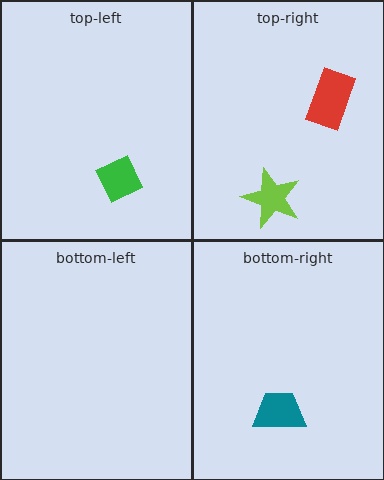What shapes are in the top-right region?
The lime star, the red rectangle.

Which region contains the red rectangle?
The top-right region.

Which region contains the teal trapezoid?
The bottom-right region.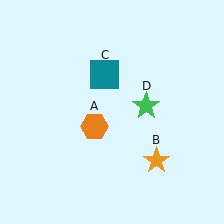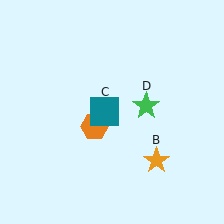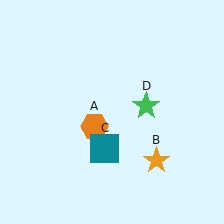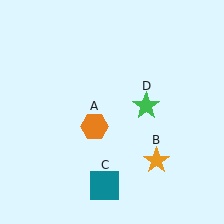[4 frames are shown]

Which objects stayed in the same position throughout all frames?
Orange hexagon (object A) and orange star (object B) and green star (object D) remained stationary.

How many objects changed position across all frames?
1 object changed position: teal square (object C).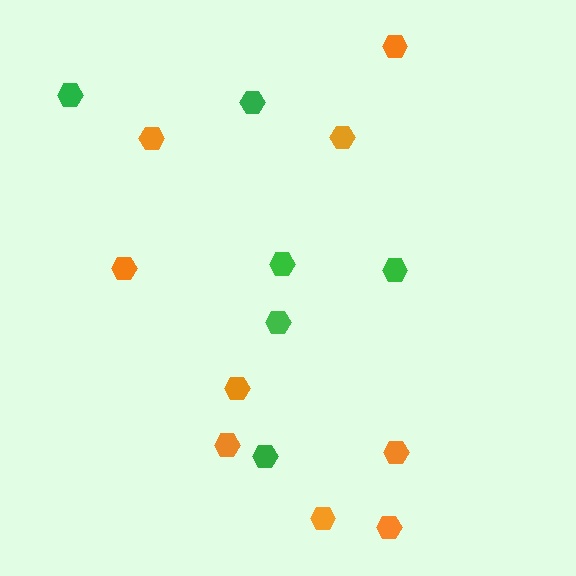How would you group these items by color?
There are 2 groups: one group of orange hexagons (9) and one group of green hexagons (6).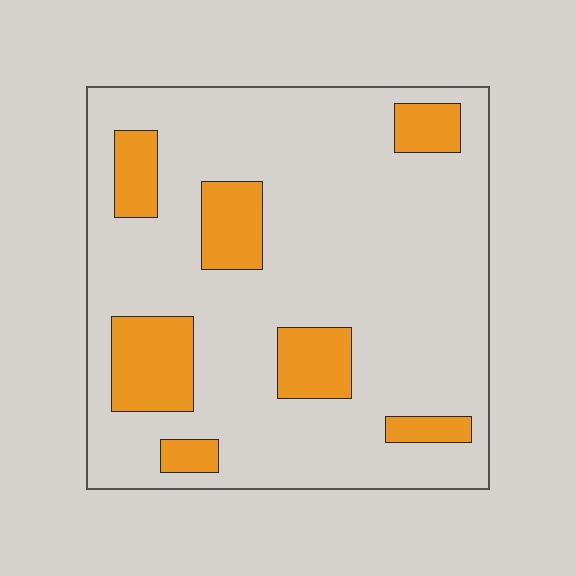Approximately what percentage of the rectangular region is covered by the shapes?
Approximately 20%.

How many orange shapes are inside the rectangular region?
7.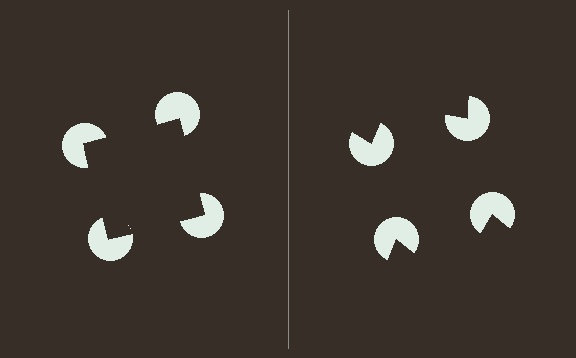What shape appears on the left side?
An illusory square.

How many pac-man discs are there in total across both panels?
8 — 4 on each side.